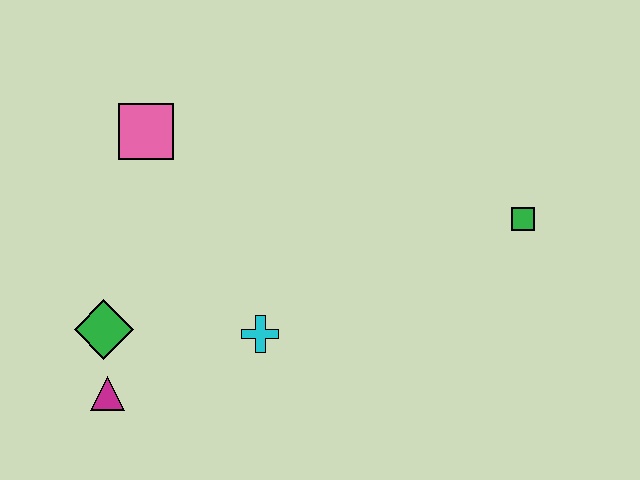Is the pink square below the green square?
No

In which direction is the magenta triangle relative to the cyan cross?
The magenta triangle is to the left of the cyan cross.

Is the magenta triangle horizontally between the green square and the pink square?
No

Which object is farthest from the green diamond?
The green square is farthest from the green diamond.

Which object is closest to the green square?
The cyan cross is closest to the green square.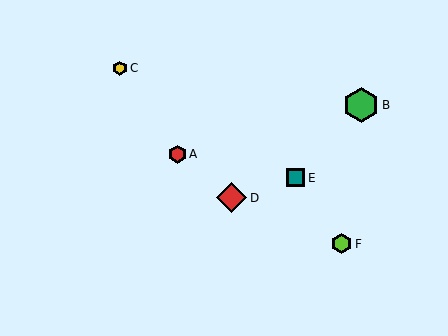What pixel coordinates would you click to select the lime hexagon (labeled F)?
Click at (342, 244) to select the lime hexagon F.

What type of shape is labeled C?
Shape C is a yellow hexagon.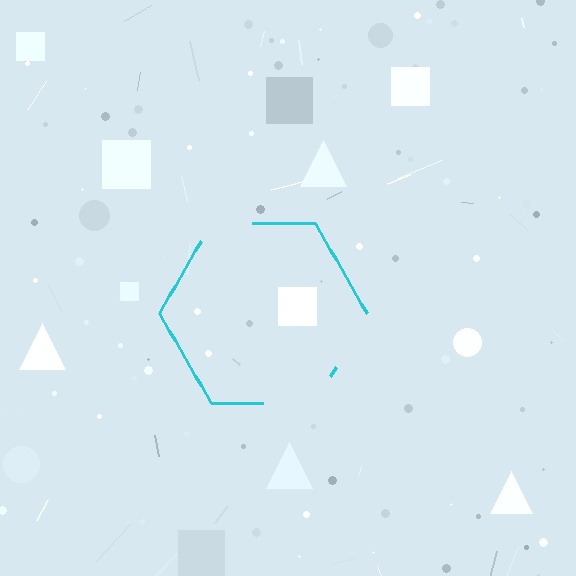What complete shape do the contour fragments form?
The contour fragments form a hexagon.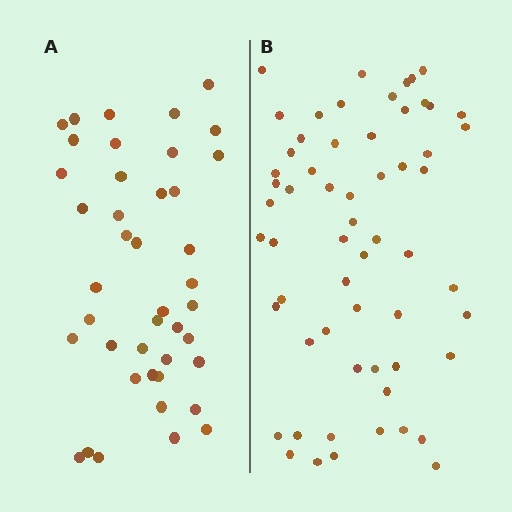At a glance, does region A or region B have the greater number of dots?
Region B (the right region) has more dots.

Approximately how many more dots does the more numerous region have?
Region B has approximately 20 more dots than region A.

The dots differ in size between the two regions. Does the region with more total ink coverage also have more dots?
No. Region A has more total ink coverage because its dots are larger, but region B actually contains more individual dots. Total area can be misleading — the number of items is what matters here.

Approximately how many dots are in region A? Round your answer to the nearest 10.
About 40 dots. (The exact count is 42, which rounds to 40.)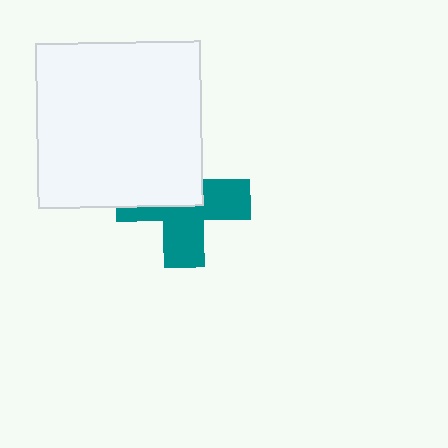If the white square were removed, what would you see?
You would see the complete teal cross.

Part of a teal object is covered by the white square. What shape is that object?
It is a cross.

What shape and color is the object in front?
The object in front is a white square.